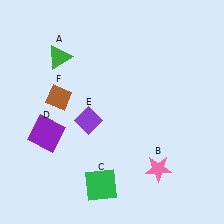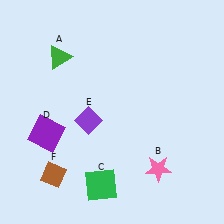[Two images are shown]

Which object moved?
The brown diamond (F) moved down.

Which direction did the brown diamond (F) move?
The brown diamond (F) moved down.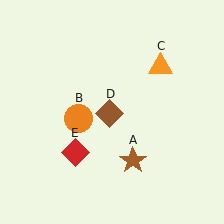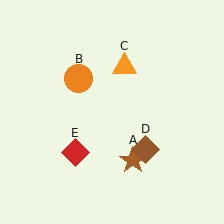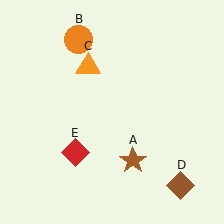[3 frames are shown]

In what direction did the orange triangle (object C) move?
The orange triangle (object C) moved left.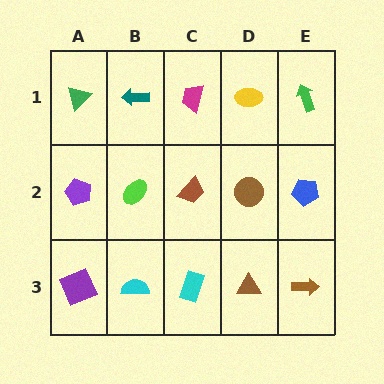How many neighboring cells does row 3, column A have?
2.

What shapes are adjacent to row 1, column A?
A purple pentagon (row 2, column A), a teal arrow (row 1, column B).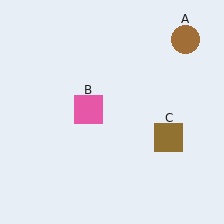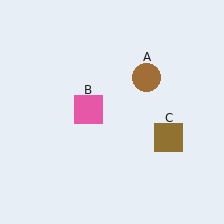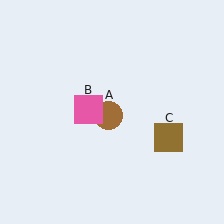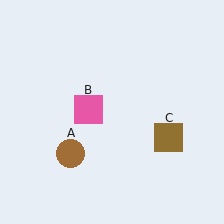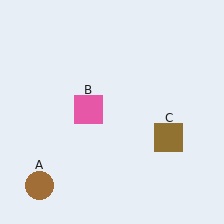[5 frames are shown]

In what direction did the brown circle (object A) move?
The brown circle (object A) moved down and to the left.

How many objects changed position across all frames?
1 object changed position: brown circle (object A).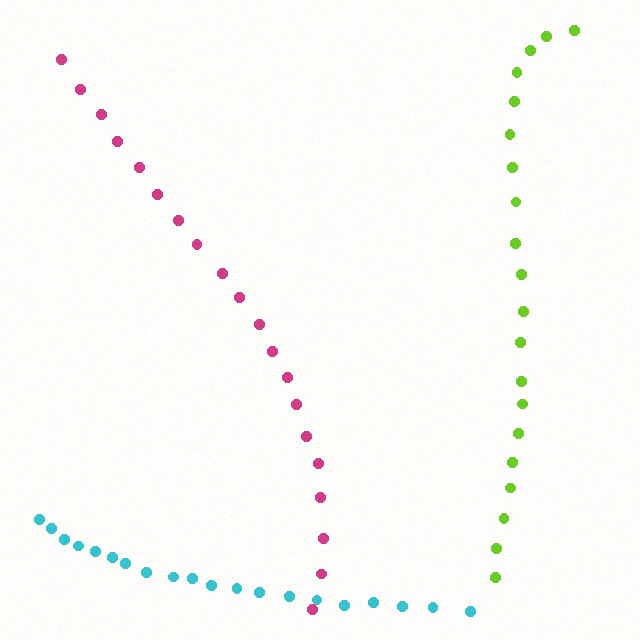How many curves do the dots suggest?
There are 3 distinct paths.